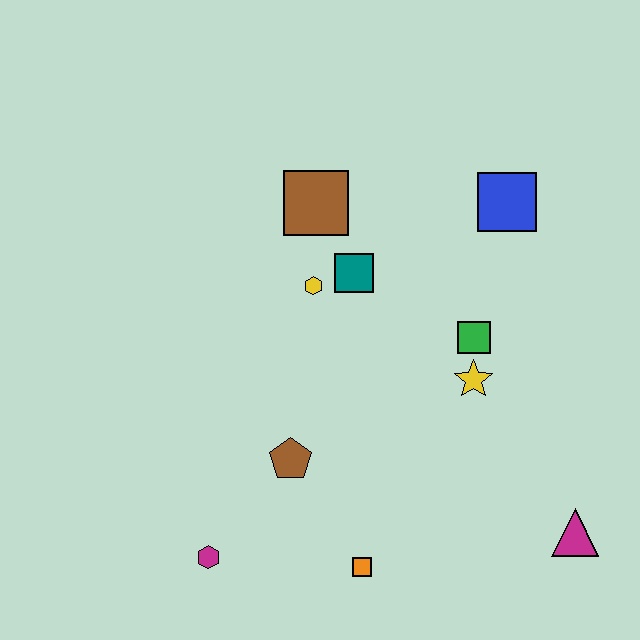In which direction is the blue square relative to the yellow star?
The blue square is above the yellow star.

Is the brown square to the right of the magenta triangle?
No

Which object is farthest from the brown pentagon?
The blue square is farthest from the brown pentagon.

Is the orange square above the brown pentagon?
No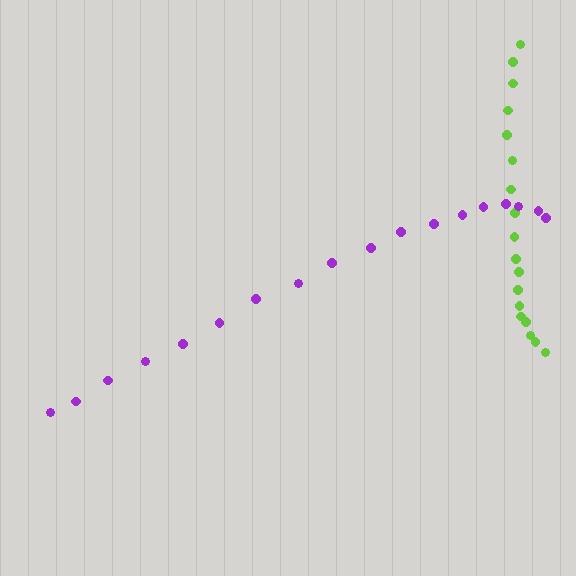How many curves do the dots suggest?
There are 2 distinct paths.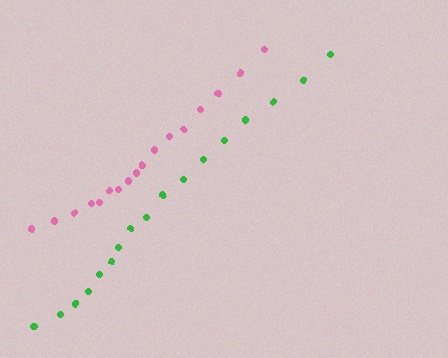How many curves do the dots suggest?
There are 2 distinct paths.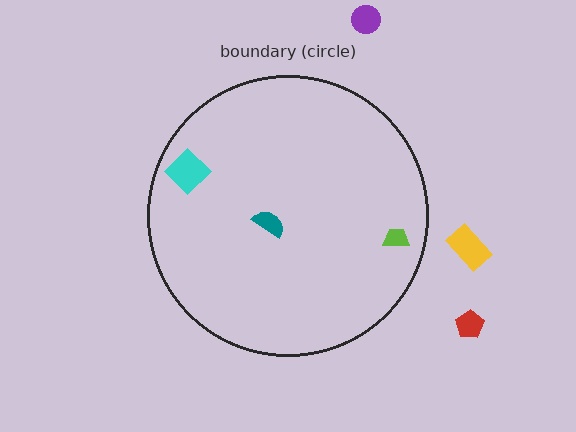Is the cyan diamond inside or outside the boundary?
Inside.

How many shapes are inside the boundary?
3 inside, 3 outside.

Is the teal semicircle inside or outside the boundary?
Inside.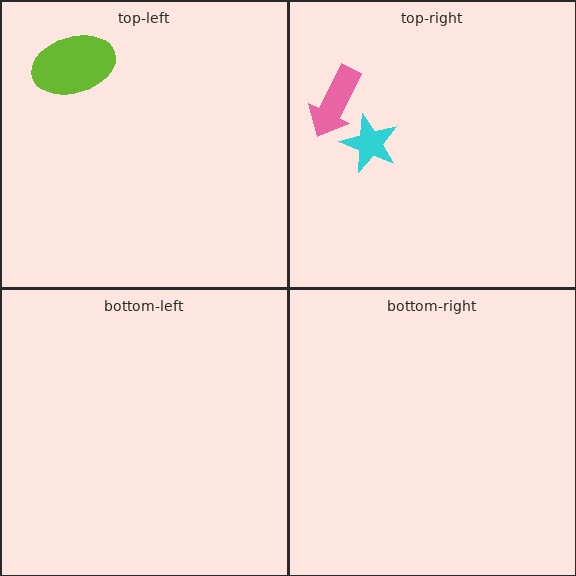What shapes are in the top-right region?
The cyan star, the pink arrow.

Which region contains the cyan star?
The top-right region.